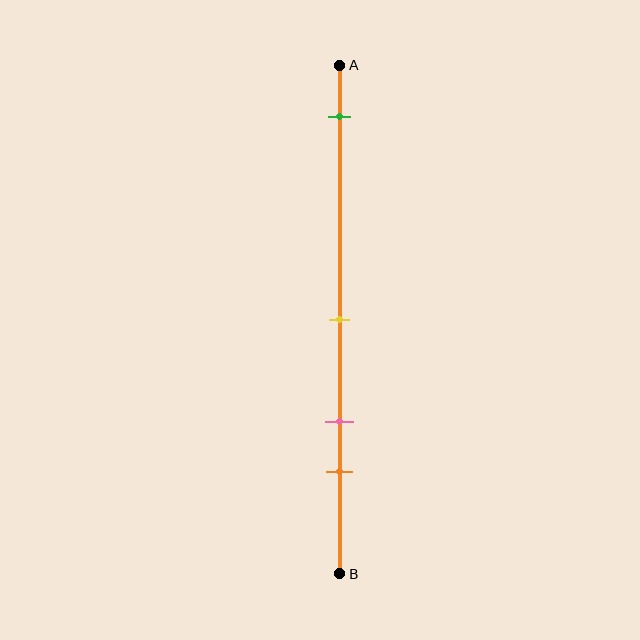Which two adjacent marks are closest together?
The pink and orange marks are the closest adjacent pair.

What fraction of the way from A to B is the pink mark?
The pink mark is approximately 70% (0.7) of the way from A to B.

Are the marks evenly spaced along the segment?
No, the marks are not evenly spaced.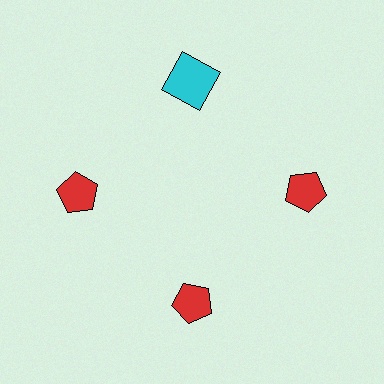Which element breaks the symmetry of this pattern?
The cyan square at roughly the 12 o'clock position breaks the symmetry. All other shapes are red pentagons.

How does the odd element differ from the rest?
It differs in both color (cyan instead of red) and shape (square instead of pentagon).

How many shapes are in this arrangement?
There are 4 shapes arranged in a ring pattern.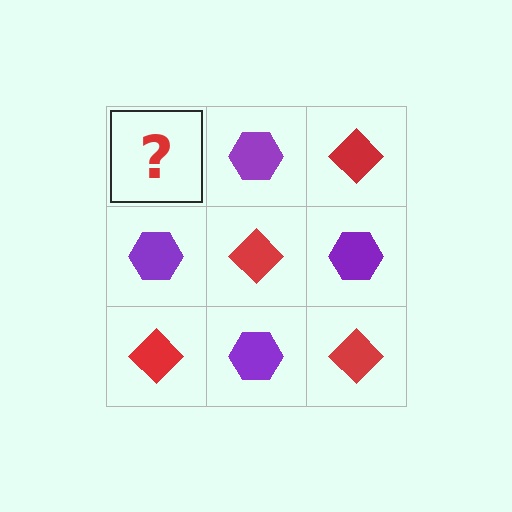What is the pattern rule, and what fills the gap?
The rule is that it alternates red diamond and purple hexagon in a checkerboard pattern. The gap should be filled with a red diamond.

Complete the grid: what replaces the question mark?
The question mark should be replaced with a red diamond.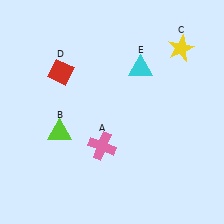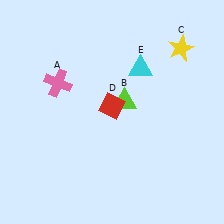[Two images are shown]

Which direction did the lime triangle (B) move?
The lime triangle (B) moved right.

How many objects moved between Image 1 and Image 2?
3 objects moved between the two images.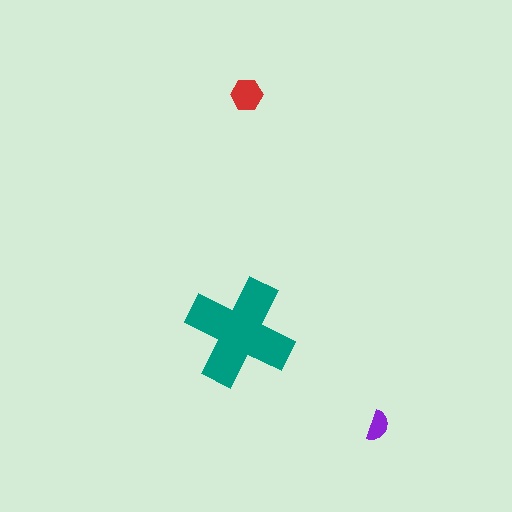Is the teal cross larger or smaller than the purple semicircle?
Larger.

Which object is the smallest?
The purple semicircle.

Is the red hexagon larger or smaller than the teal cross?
Smaller.